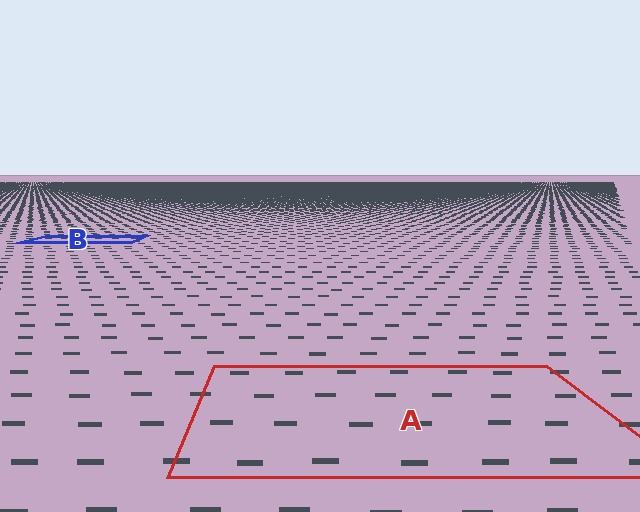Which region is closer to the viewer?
Region A is closer. The texture elements there are larger and more spread out.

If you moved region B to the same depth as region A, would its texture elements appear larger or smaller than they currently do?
They would appear larger. At a closer depth, the same texture elements are projected at a bigger on-screen size.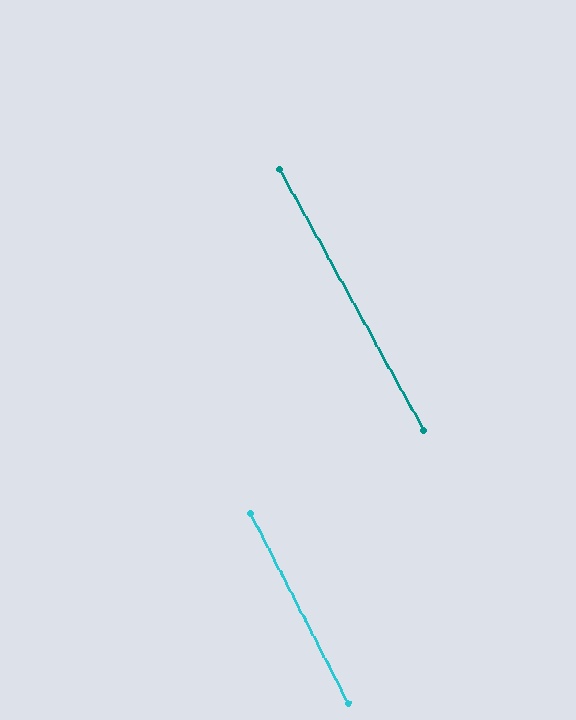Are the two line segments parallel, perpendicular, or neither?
Parallel — their directions differ by only 1.6°.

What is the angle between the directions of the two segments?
Approximately 2 degrees.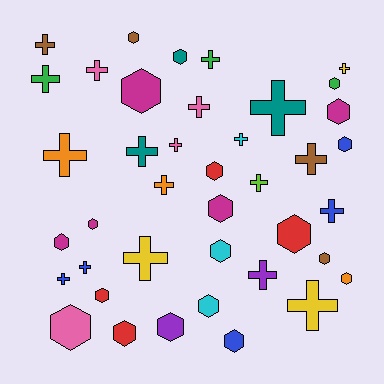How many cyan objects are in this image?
There are 3 cyan objects.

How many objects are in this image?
There are 40 objects.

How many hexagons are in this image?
There are 20 hexagons.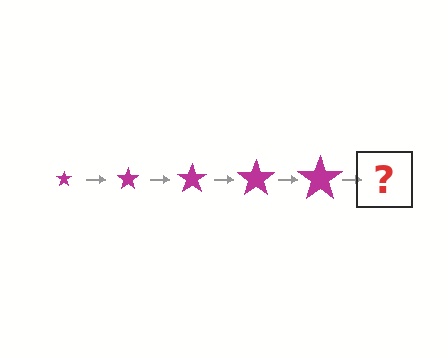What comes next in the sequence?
The next element should be a magenta star, larger than the previous one.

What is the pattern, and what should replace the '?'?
The pattern is that the star gets progressively larger each step. The '?' should be a magenta star, larger than the previous one.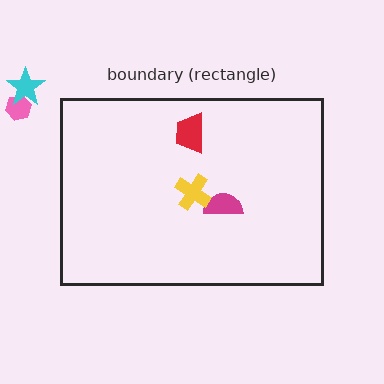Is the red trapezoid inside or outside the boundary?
Inside.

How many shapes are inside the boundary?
3 inside, 2 outside.